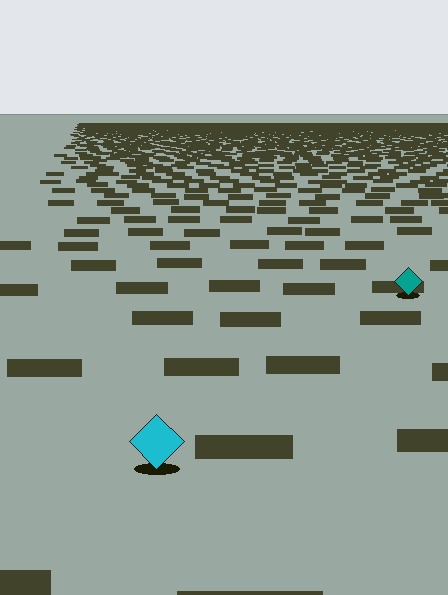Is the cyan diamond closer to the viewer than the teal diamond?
Yes. The cyan diamond is closer — you can tell from the texture gradient: the ground texture is coarser near it.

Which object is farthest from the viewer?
The teal diamond is farthest from the viewer. It appears smaller and the ground texture around it is denser.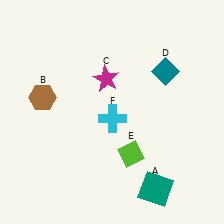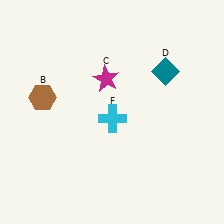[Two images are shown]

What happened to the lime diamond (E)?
The lime diamond (E) was removed in Image 2. It was in the bottom-right area of Image 1.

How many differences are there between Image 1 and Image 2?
There are 2 differences between the two images.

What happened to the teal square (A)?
The teal square (A) was removed in Image 2. It was in the bottom-right area of Image 1.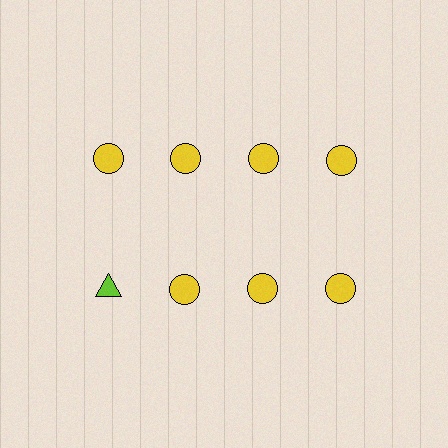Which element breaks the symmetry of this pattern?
The lime triangle in the second row, leftmost column breaks the symmetry. All other shapes are yellow circles.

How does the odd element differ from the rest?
It differs in both color (lime instead of yellow) and shape (triangle instead of circle).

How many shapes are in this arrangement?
There are 8 shapes arranged in a grid pattern.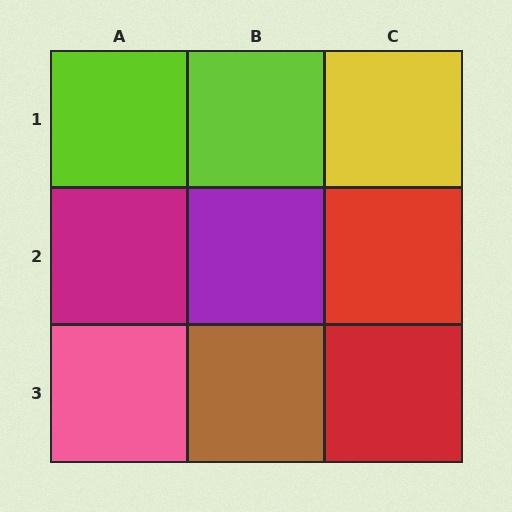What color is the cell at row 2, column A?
Magenta.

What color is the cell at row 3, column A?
Pink.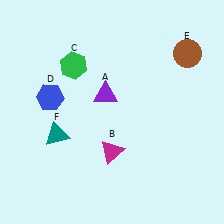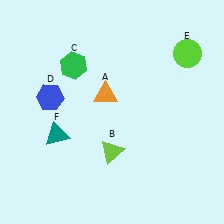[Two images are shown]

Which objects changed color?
A changed from purple to orange. B changed from magenta to lime. E changed from brown to lime.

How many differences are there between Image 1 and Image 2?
There are 3 differences between the two images.